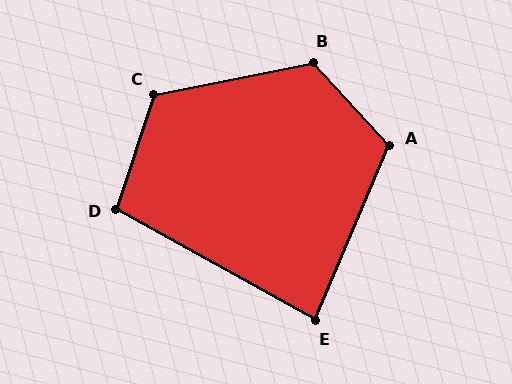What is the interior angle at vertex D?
Approximately 101 degrees (obtuse).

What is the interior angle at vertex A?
Approximately 114 degrees (obtuse).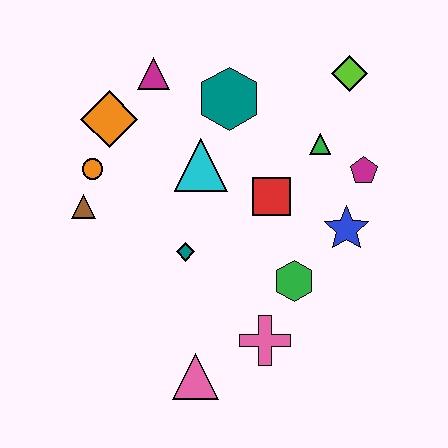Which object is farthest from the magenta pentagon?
The brown triangle is farthest from the magenta pentagon.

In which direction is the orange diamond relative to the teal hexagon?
The orange diamond is to the left of the teal hexagon.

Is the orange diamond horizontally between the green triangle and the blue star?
No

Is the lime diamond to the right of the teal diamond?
Yes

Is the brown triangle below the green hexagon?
No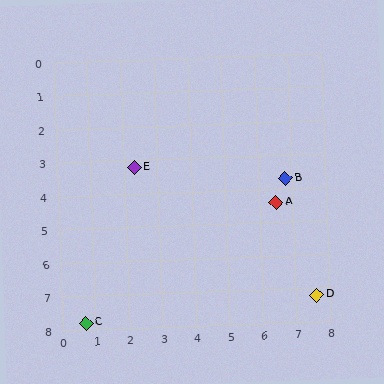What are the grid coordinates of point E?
Point E is at approximately (2.3, 3.2).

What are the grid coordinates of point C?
Point C is at approximately (0.7, 7.8).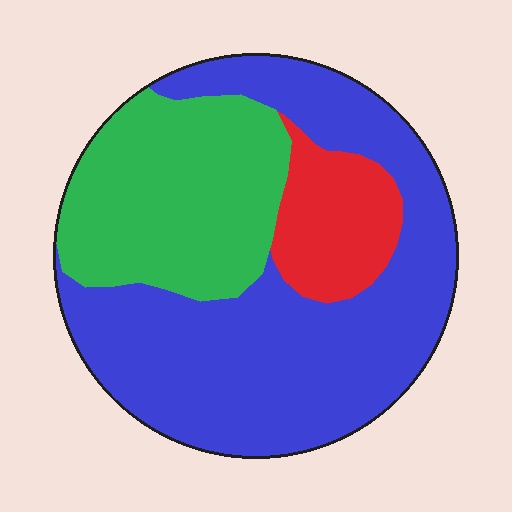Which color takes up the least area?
Red, at roughly 15%.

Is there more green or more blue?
Blue.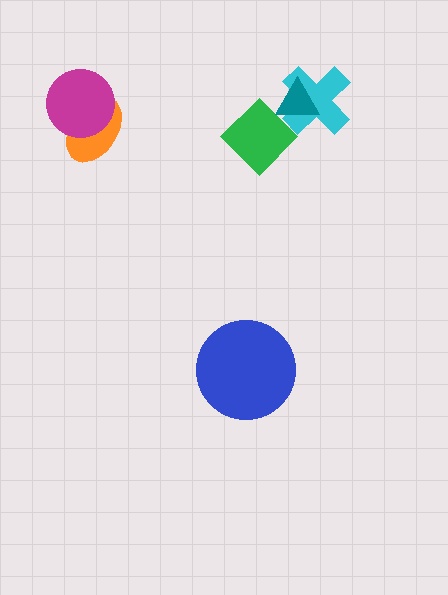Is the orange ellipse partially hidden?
Yes, it is partially covered by another shape.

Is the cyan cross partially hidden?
Yes, it is partially covered by another shape.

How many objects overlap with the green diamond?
2 objects overlap with the green diamond.